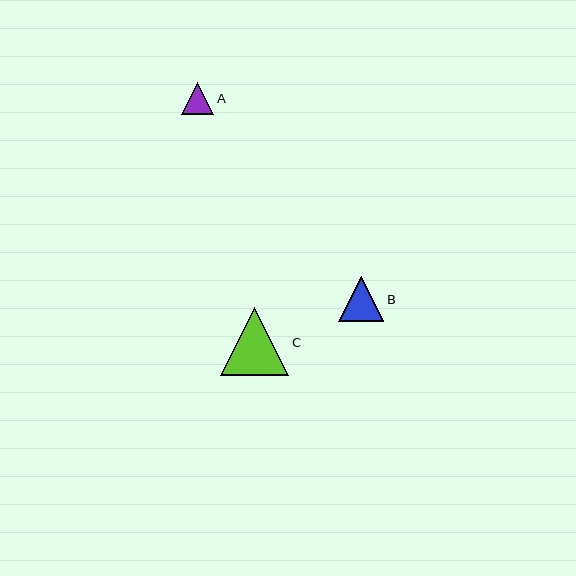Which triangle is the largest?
Triangle C is the largest with a size of approximately 68 pixels.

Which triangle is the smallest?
Triangle A is the smallest with a size of approximately 32 pixels.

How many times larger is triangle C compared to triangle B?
Triangle C is approximately 1.5 times the size of triangle B.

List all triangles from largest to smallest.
From largest to smallest: C, B, A.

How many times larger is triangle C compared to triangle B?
Triangle C is approximately 1.5 times the size of triangle B.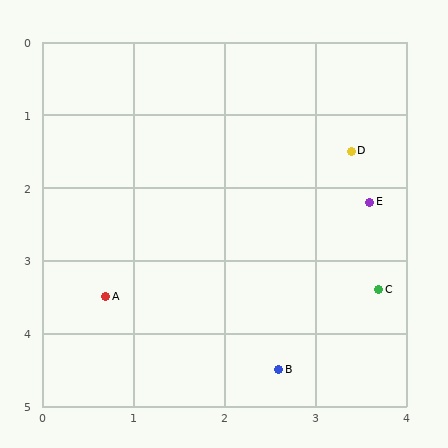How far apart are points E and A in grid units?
Points E and A are about 3.2 grid units apart.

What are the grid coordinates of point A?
Point A is at approximately (0.7, 3.5).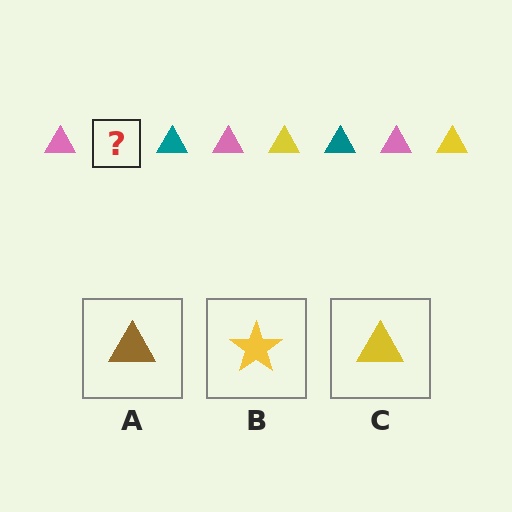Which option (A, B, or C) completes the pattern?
C.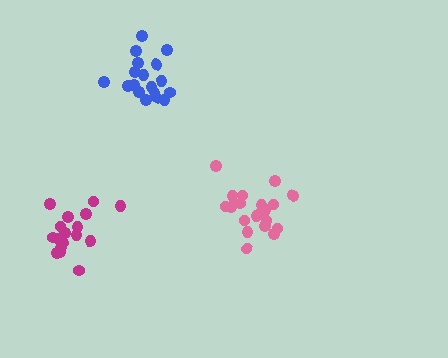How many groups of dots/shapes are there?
There are 3 groups.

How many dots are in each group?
Group 1: 17 dots, Group 2: 20 dots, Group 3: 18 dots (55 total).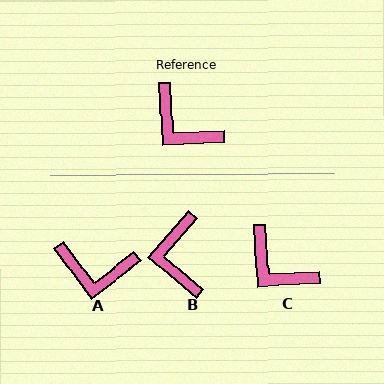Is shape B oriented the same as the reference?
No, it is off by about 44 degrees.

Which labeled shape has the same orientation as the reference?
C.